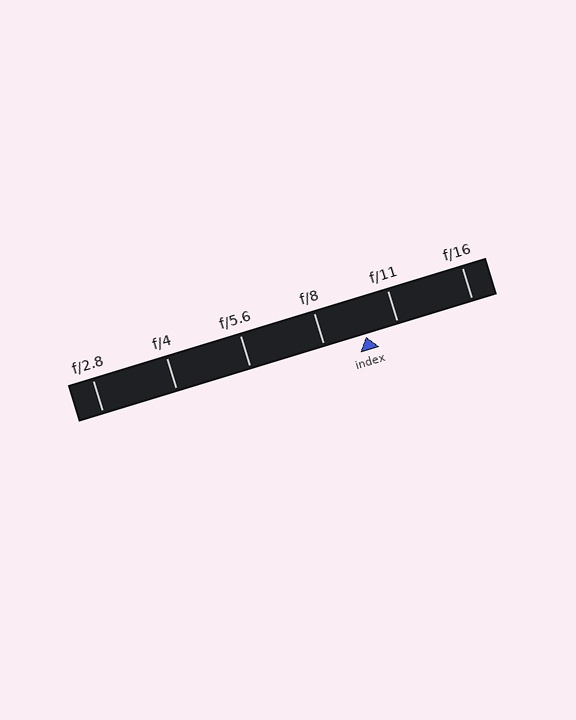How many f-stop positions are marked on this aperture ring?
There are 6 f-stop positions marked.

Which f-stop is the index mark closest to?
The index mark is closest to f/11.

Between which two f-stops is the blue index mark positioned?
The index mark is between f/8 and f/11.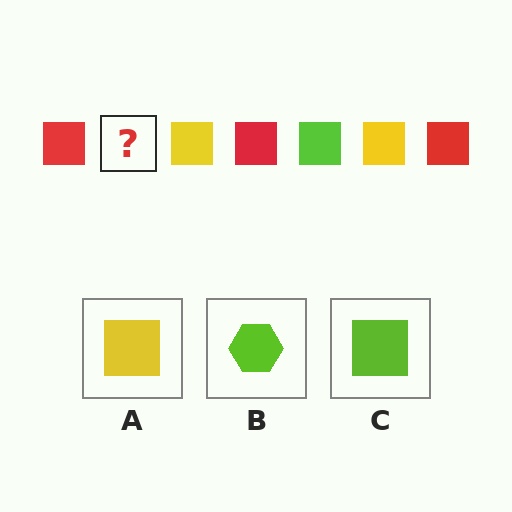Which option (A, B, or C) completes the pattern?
C.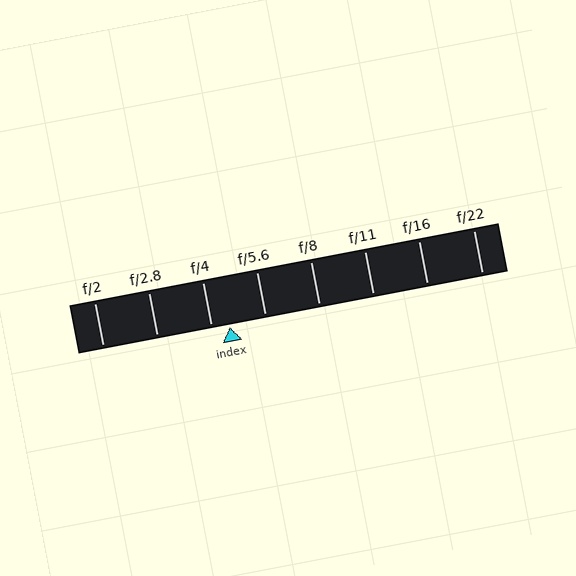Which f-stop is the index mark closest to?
The index mark is closest to f/4.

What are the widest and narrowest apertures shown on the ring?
The widest aperture shown is f/2 and the narrowest is f/22.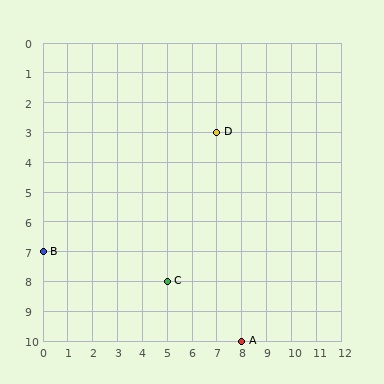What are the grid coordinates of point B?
Point B is at grid coordinates (0, 7).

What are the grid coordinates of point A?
Point A is at grid coordinates (8, 10).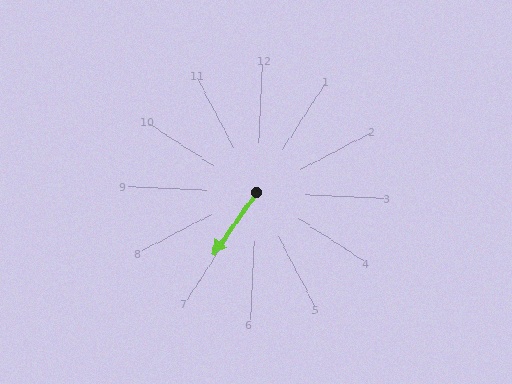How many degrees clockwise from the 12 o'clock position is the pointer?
Approximately 212 degrees.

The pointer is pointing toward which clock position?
Roughly 7 o'clock.